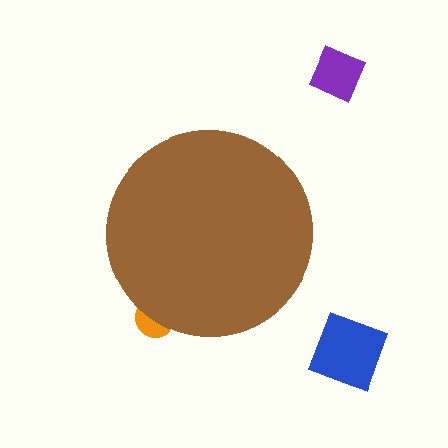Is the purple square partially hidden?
No, the purple square is fully visible.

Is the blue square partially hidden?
No, the blue square is fully visible.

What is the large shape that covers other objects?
A brown circle.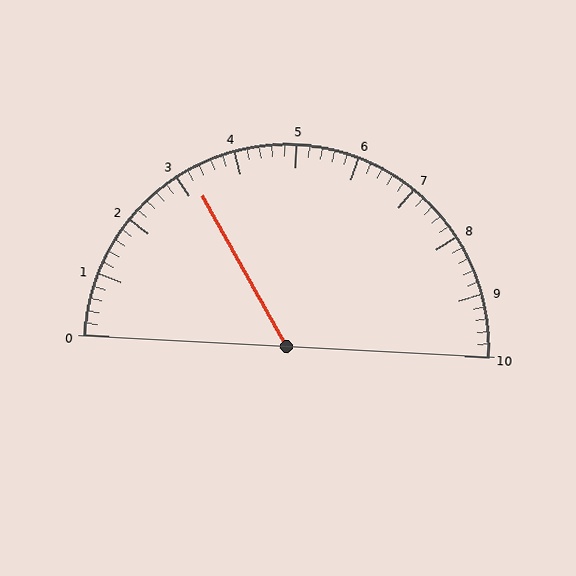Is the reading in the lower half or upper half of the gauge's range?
The reading is in the lower half of the range (0 to 10).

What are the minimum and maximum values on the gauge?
The gauge ranges from 0 to 10.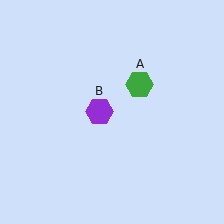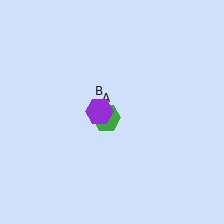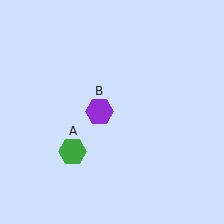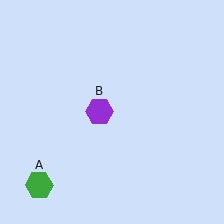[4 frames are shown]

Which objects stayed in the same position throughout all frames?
Purple hexagon (object B) remained stationary.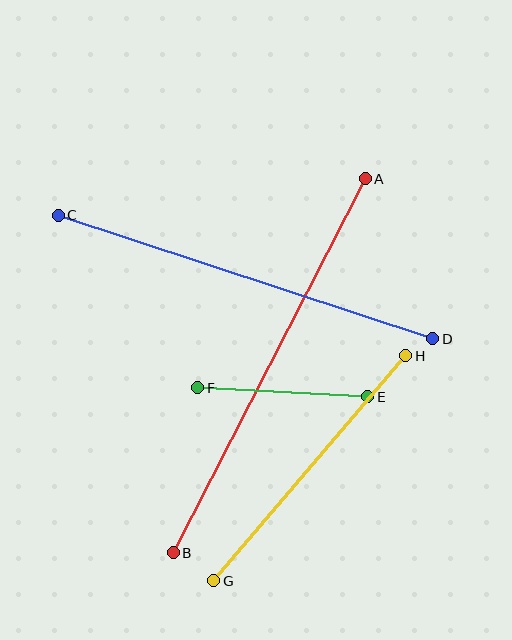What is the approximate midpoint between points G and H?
The midpoint is at approximately (310, 468) pixels.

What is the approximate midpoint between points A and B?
The midpoint is at approximately (269, 366) pixels.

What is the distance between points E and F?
The distance is approximately 170 pixels.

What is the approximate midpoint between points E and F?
The midpoint is at approximately (283, 392) pixels.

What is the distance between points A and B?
The distance is approximately 420 pixels.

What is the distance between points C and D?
The distance is approximately 395 pixels.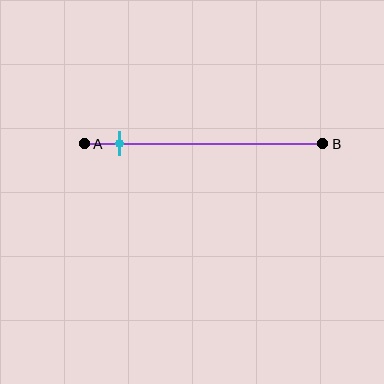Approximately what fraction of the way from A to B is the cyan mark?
The cyan mark is approximately 15% of the way from A to B.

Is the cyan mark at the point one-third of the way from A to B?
No, the mark is at about 15% from A, not at the 33% one-third point.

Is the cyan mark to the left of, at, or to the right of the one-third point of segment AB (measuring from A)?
The cyan mark is to the left of the one-third point of segment AB.